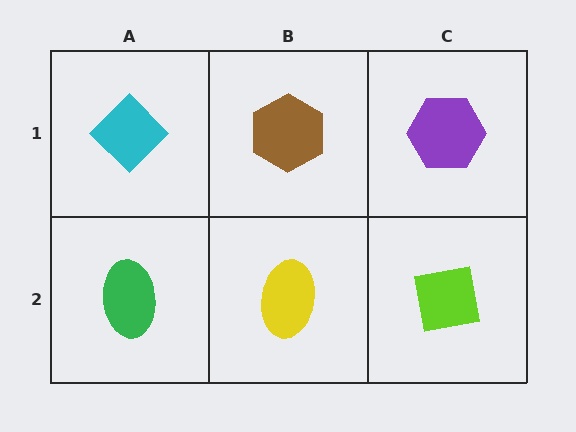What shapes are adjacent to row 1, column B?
A yellow ellipse (row 2, column B), a cyan diamond (row 1, column A), a purple hexagon (row 1, column C).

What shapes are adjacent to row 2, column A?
A cyan diamond (row 1, column A), a yellow ellipse (row 2, column B).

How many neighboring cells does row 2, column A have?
2.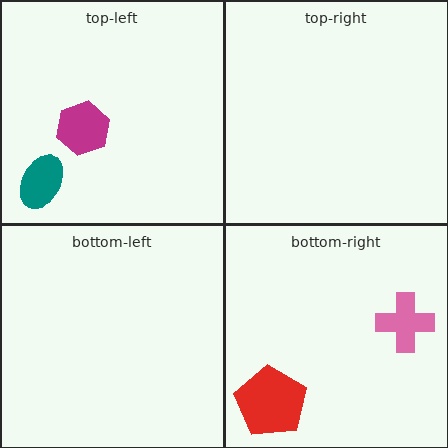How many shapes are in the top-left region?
2.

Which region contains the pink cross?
The bottom-right region.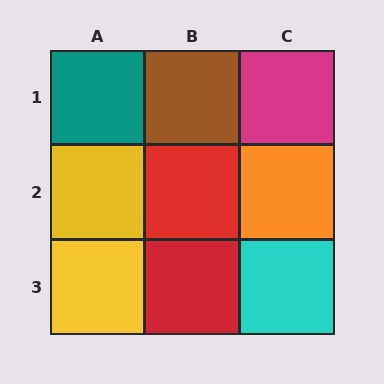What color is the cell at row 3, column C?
Cyan.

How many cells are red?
2 cells are red.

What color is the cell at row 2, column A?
Yellow.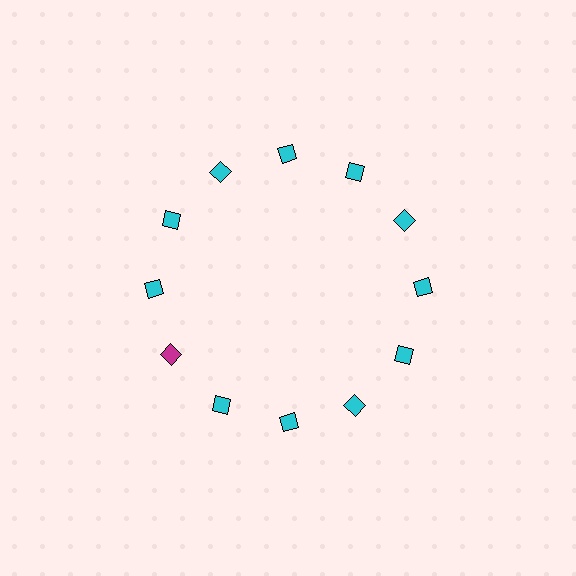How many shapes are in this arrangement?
There are 12 shapes arranged in a ring pattern.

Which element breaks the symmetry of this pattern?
The magenta diamond at roughly the 8 o'clock position breaks the symmetry. All other shapes are cyan diamonds.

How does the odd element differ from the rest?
It has a different color: magenta instead of cyan.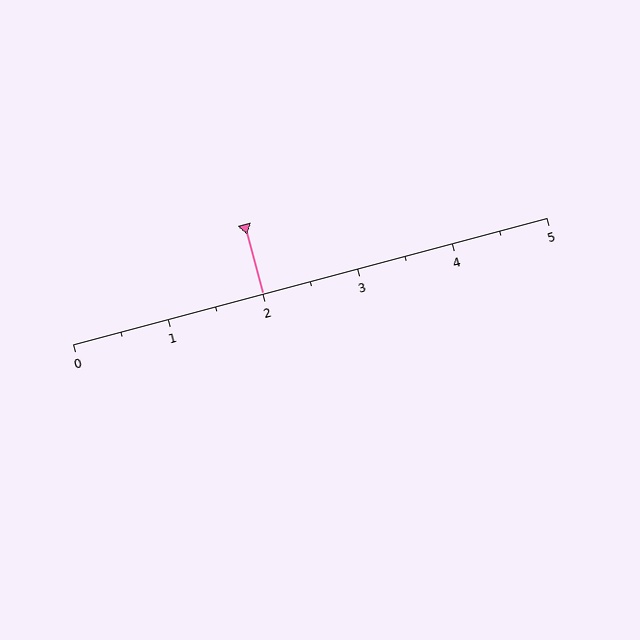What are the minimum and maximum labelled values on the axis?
The axis runs from 0 to 5.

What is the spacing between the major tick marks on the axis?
The major ticks are spaced 1 apart.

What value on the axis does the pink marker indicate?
The marker indicates approximately 2.